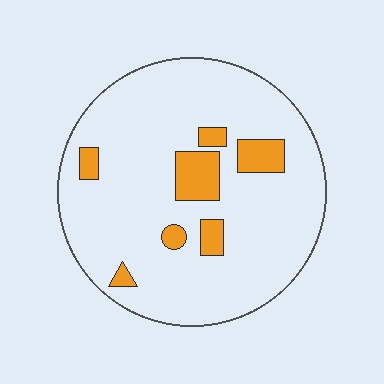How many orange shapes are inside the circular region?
7.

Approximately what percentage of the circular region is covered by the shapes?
Approximately 10%.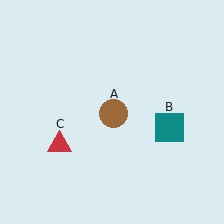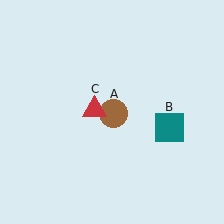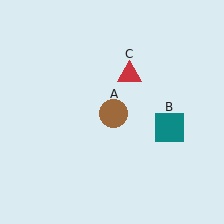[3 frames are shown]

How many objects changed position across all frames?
1 object changed position: red triangle (object C).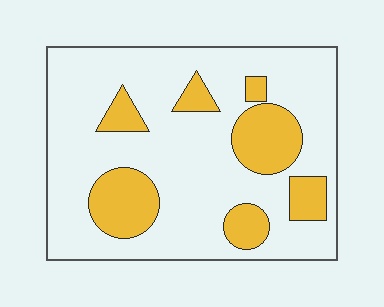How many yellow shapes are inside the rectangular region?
7.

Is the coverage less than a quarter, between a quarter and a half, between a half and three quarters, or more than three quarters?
Less than a quarter.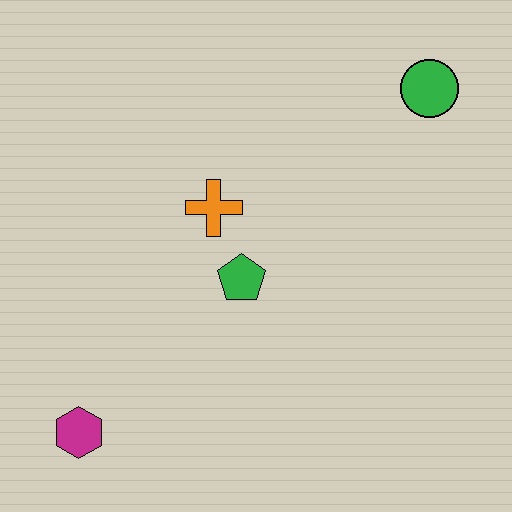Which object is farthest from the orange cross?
The magenta hexagon is farthest from the orange cross.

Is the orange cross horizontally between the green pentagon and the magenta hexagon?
Yes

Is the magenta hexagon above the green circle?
No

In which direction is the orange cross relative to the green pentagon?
The orange cross is above the green pentagon.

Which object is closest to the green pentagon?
The orange cross is closest to the green pentagon.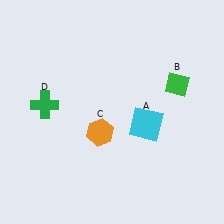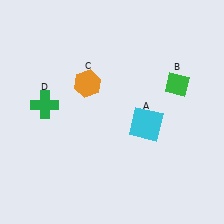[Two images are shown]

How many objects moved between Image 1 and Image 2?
1 object moved between the two images.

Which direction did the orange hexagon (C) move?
The orange hexagon (C) moved up.